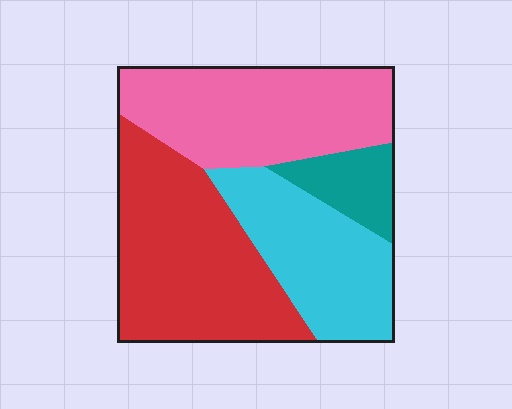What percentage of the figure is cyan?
Cyan covers around 25% of the figure.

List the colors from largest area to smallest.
From largest to smallest: red, pink, cyan, teal.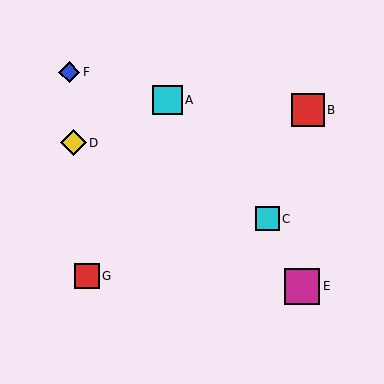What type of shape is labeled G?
Shape G is a red square.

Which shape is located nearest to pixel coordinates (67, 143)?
The yellow diamond (labeled D) at (73, 143) is nearest to that location.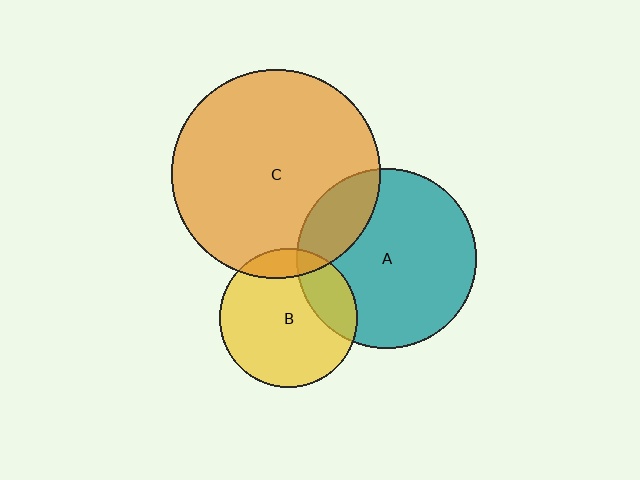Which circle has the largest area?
Circle C (orange).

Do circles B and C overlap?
Yes.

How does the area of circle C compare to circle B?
Approximately 2.3 times.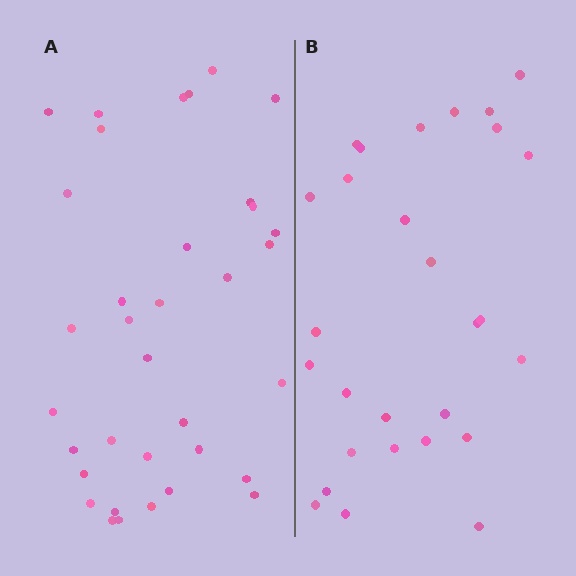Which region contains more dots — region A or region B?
Region A (the left region) has more dots.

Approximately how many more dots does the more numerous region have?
Region A has roughly 8 or so more dots than region B.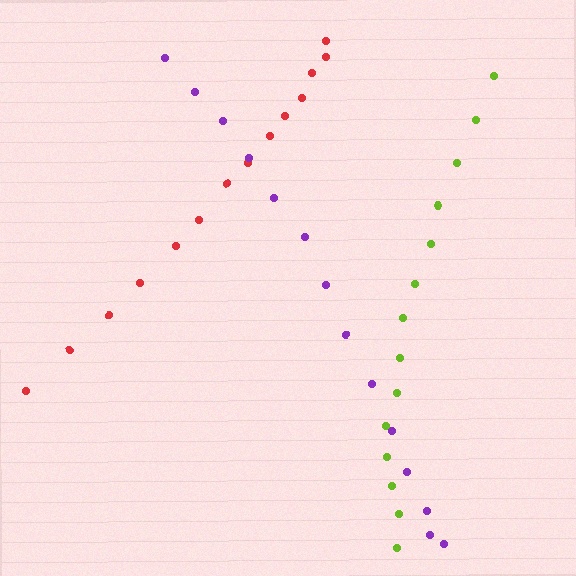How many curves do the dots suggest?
There are 3 distinct paths.